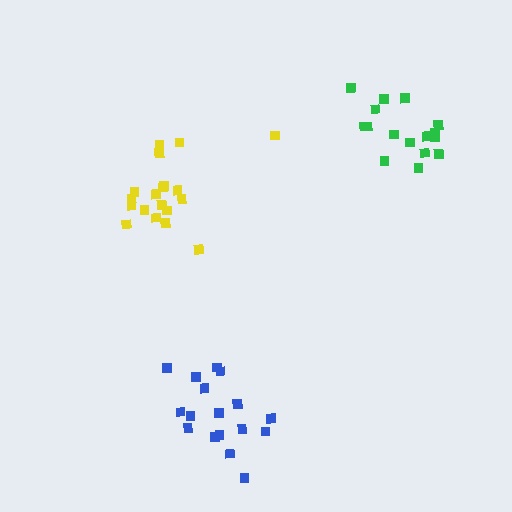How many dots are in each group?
Group 1: 19 dots, Group 2: 17 dots, Group 3: 16 dots (52 total).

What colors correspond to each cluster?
The clusters are colored: yellow, blue, green.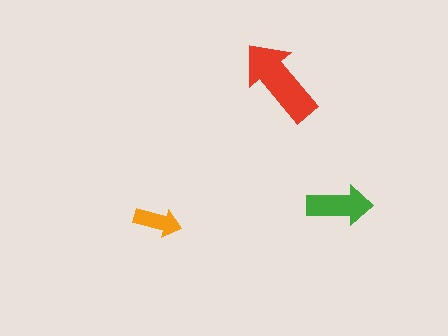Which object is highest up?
The red arrow is topmost.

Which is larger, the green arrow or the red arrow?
The red one.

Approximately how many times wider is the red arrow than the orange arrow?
About 2 times wider.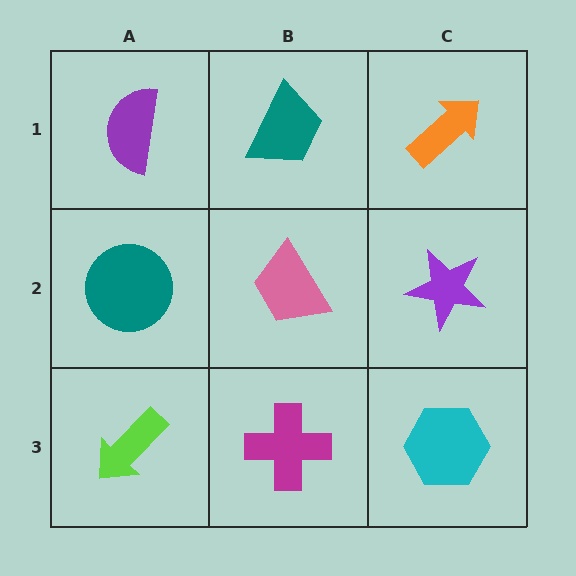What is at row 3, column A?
A lime arrow.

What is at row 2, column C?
A purple star.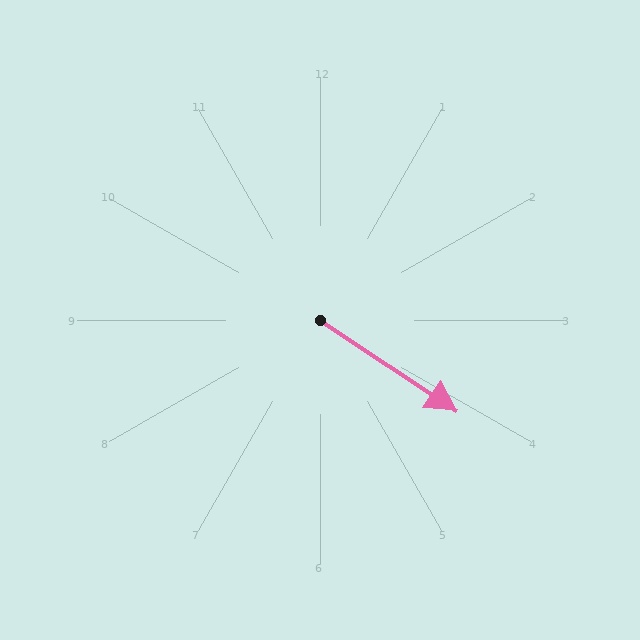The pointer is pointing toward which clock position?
Roughly 4 o'clock.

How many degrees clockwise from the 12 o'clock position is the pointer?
Approximately 124 degrees.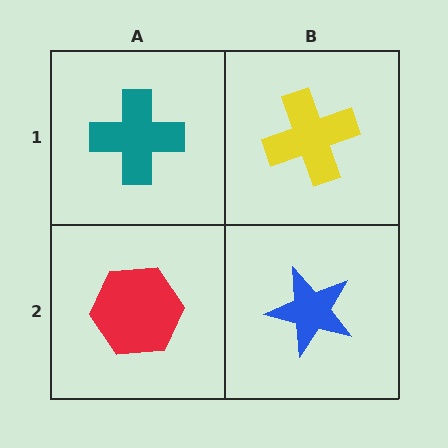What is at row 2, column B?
A blue star.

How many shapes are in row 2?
2 shapes.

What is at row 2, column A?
A red hexagon.